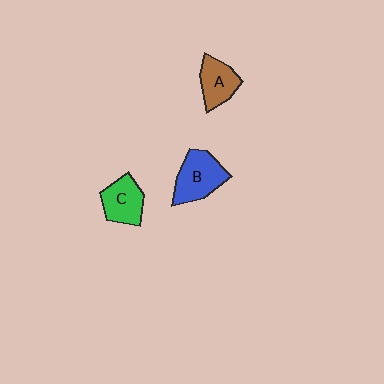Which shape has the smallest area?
Shape A (brown).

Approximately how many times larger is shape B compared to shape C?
Approximately 1.2 times.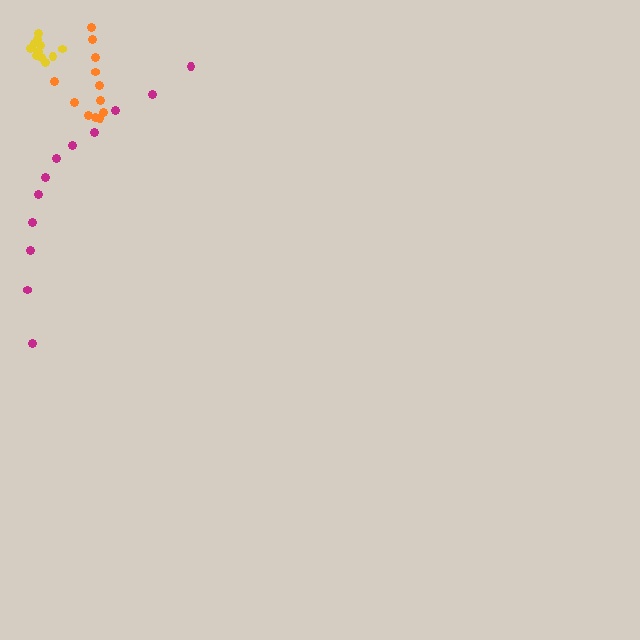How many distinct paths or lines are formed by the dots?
There are 3 distinct paths.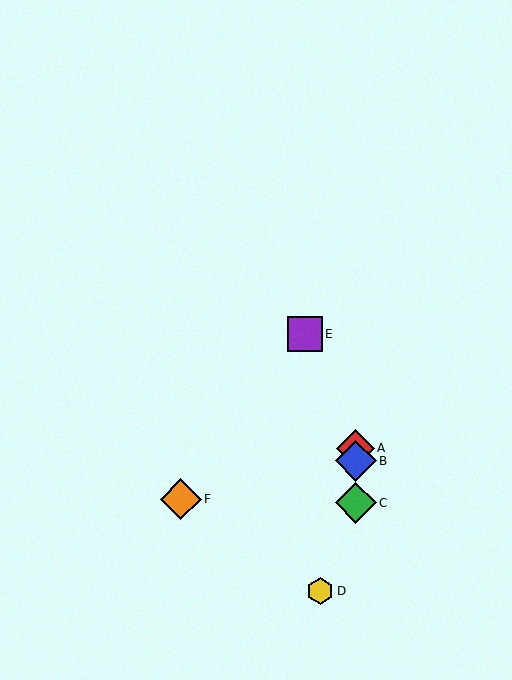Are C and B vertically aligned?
Yes, both are at x≈356.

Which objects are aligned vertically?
Objects A, B, C are aligned vertically.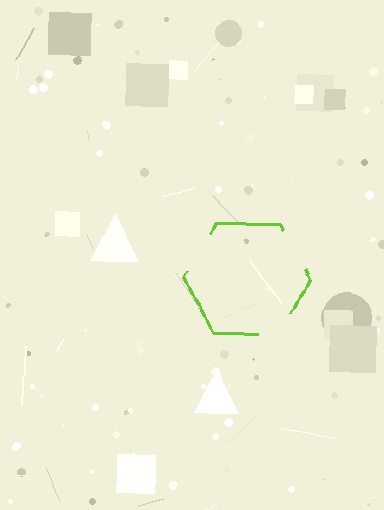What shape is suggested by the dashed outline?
The dashed outline suggests a hexagon.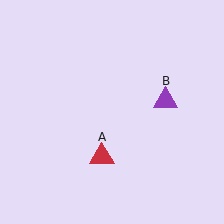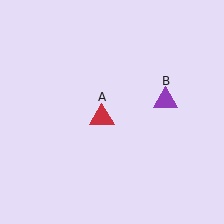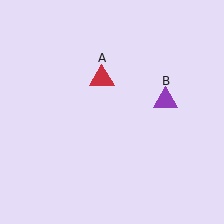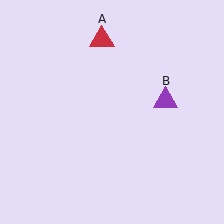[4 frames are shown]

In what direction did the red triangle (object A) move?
The red triangle (object A) moved up.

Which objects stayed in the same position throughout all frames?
Purple triangle (object B) remained stationary.